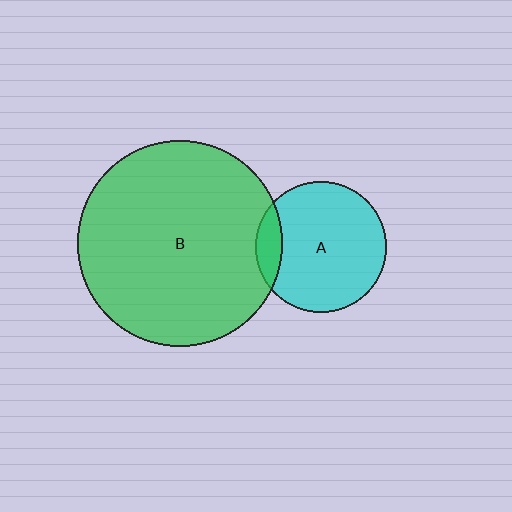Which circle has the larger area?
Circle B (green).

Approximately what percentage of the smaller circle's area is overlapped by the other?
Approximately 10%.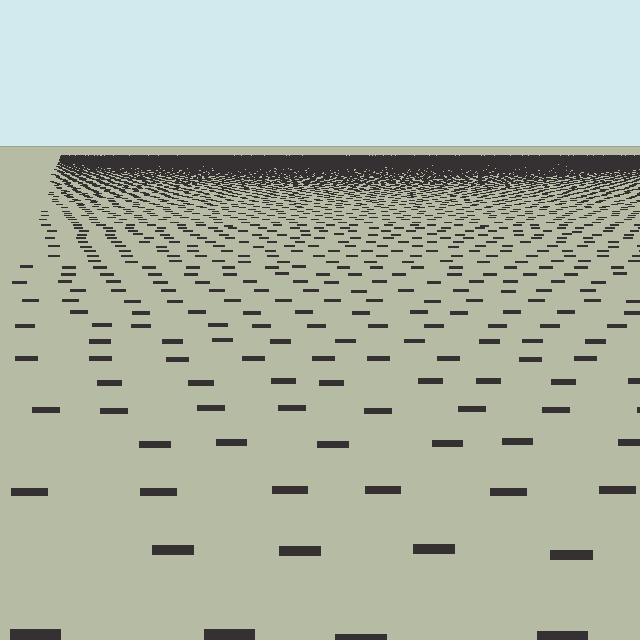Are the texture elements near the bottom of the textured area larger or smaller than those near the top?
Larger. Near the bottom, elements are closer to the viewer and appear at a bigger on-screen size.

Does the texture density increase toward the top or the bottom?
Density increases toward the top.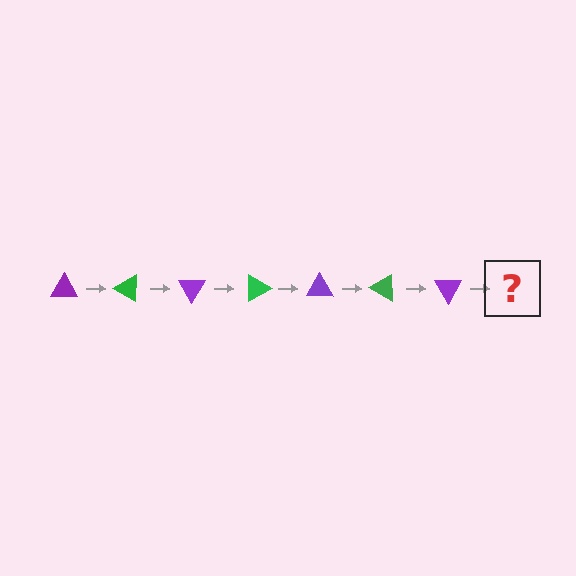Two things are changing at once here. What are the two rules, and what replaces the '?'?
The two rules are that it rotates 30 degrees each step and the color cycles through purple and green. The '?' should be a green triangle, rotated 210 degrees from the start.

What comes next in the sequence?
The next element should be a green triangle, rotated 210 degrees from the start.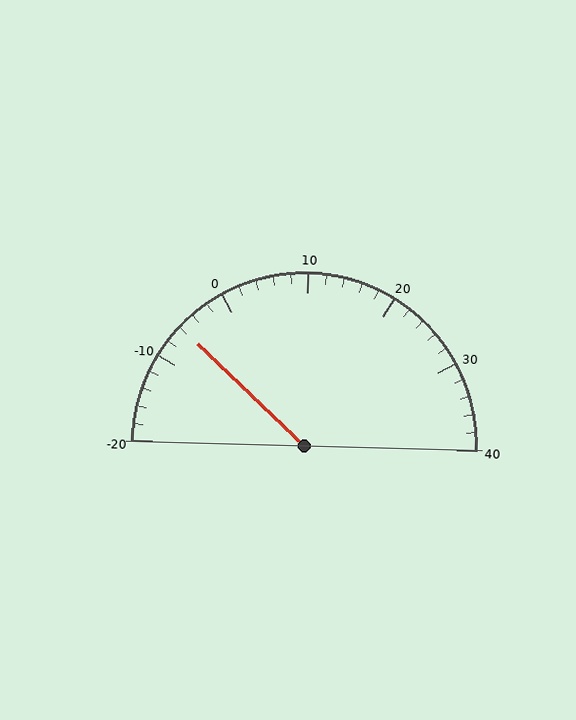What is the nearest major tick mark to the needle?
The nearest major tick mark is -10.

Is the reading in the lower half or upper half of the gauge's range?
The reading is in the lower half of the range (-20 to 40).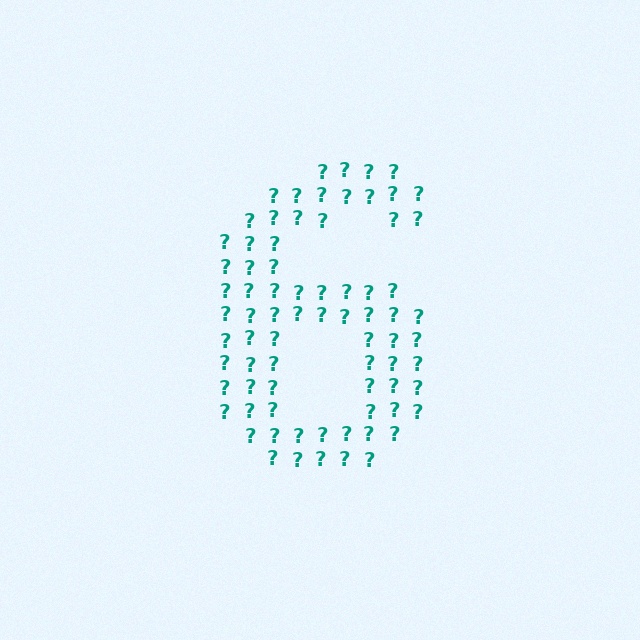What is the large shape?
The large shape is the digit 6.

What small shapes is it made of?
It is made of small question marks.